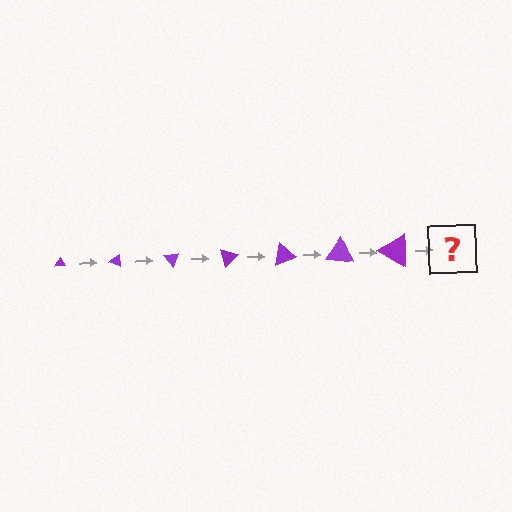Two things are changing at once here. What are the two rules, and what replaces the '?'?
The two rules are that the triangle grows larger each step and it rotates 25 degrees each step. The '?' should be a triangle, larger than the previous one and rotated 175 degrees from the start.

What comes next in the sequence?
The next element should be a triangle, larger than the previous one and rotated 175 degrees from the start.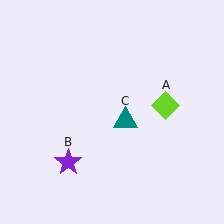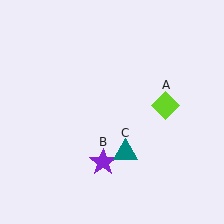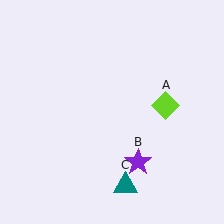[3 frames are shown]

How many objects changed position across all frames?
2 objects changed position: purple star (object B), teal triangle (object C).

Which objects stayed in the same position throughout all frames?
Lime diamond (object A) remained stationary.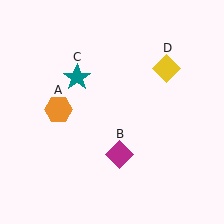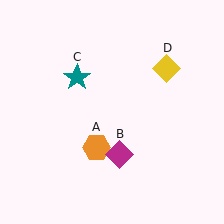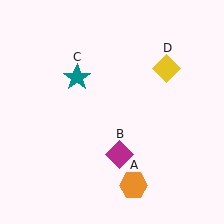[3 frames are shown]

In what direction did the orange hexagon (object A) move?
The orange hexagon (object A) moved down and to the right.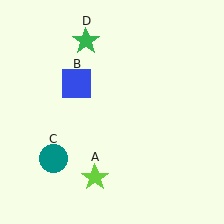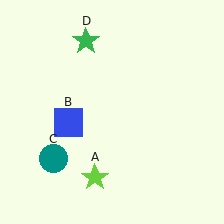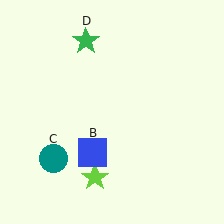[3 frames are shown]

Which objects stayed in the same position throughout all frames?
Lime star (object A) and teal circle (object C) and green star (object D) remained stationary.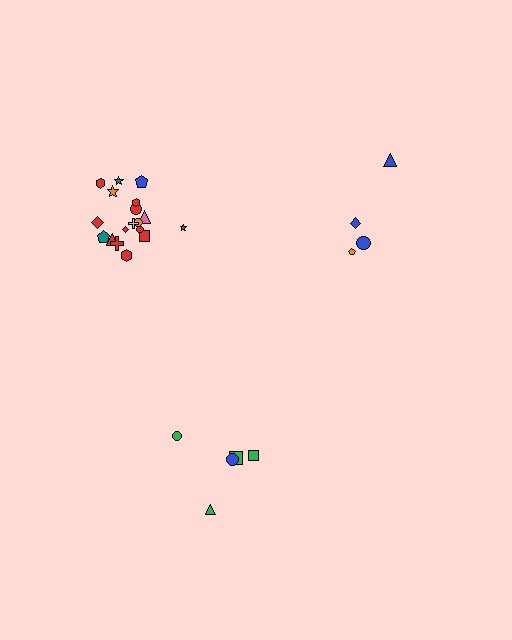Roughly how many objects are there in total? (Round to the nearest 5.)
Roughly 25 objects in total.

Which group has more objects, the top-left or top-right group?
The top-left group.